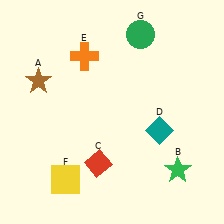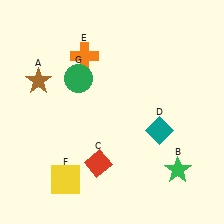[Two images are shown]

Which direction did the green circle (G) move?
The green circle (G) moved left.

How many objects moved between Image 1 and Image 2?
1 object moved between the two images.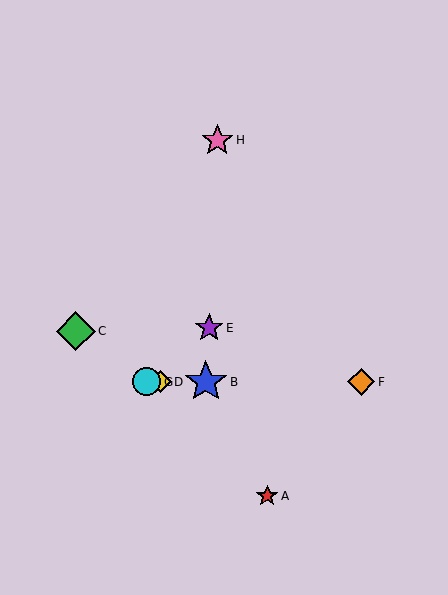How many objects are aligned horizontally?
4 objects (B, D, F, G) are aligned horizontally.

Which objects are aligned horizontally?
Objects B, D, F, G are aligned horizontally.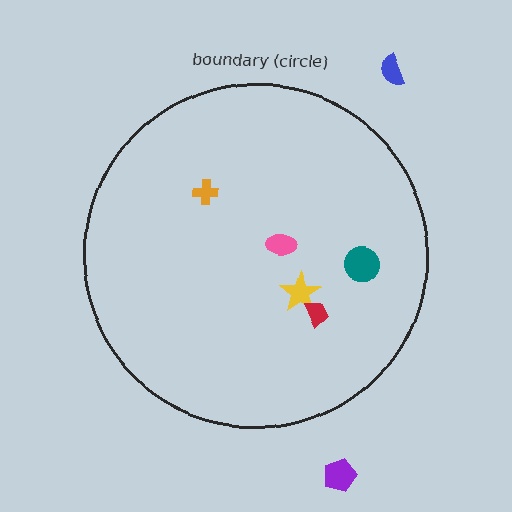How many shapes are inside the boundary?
5 inside, 2 outside.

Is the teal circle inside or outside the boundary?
Inside.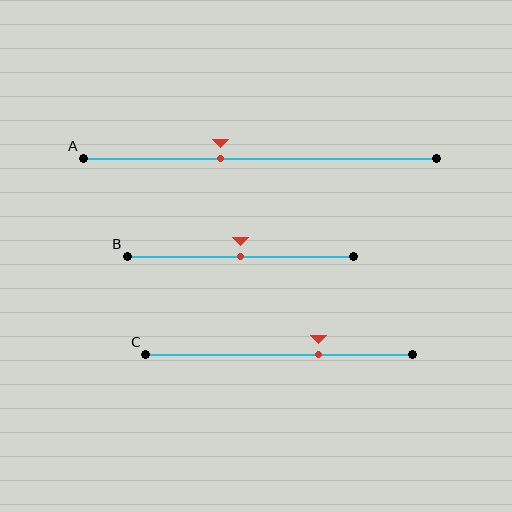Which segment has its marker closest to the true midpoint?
Segment B has its marker closest to the true midpoint.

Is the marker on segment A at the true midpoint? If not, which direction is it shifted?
No, the marker on segment A is shifted to the left by about 11% of the segment length.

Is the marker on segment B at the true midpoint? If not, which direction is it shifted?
Yes, the marker on segment B is at the true midpoint.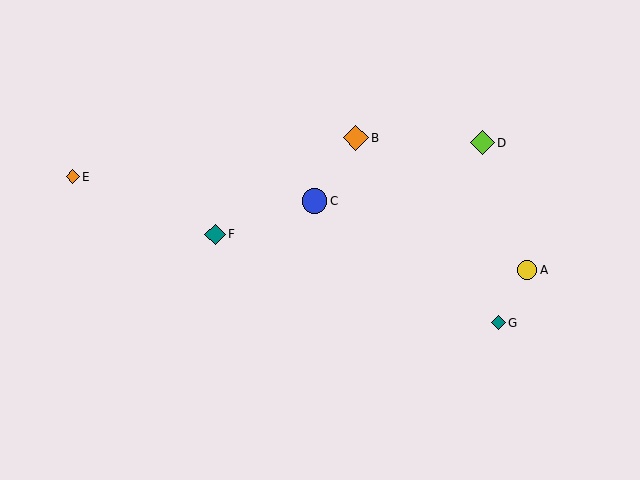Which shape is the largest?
The orange diamond (labeled B) is the largest.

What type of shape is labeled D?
Shape D is a lime diamond.